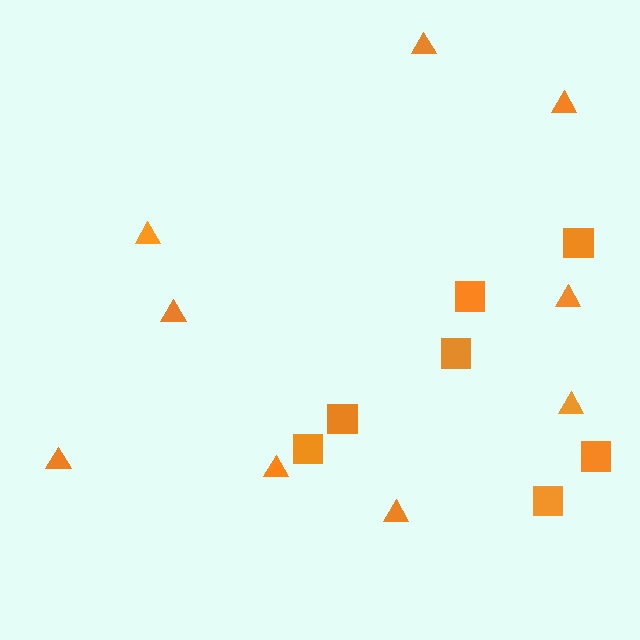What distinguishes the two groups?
There are 2 groups: one group of squares (7) and one group of triangles (9).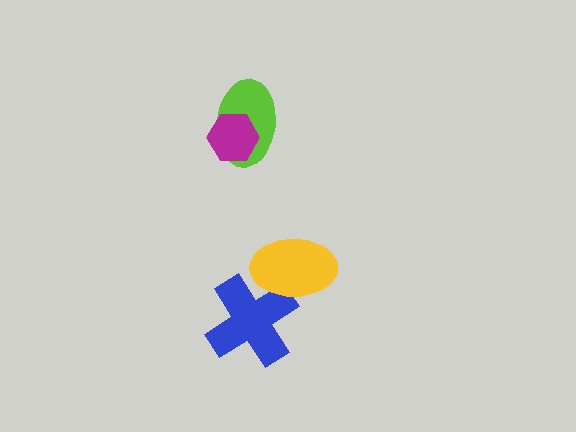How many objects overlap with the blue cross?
1 object overlaps with the blue cross.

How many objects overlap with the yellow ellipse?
1 object overlaps with the yellow ellipse.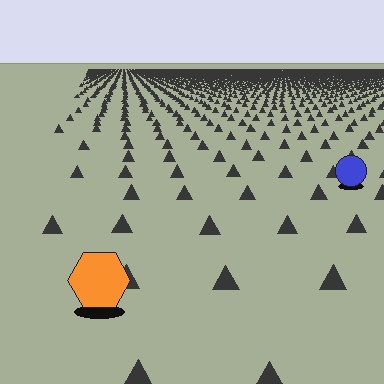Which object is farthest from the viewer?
The blue circle is farthest from the viewer. It appears smaller and the ground texture around it is denser.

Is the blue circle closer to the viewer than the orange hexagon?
No. The orange hexagon is closer — you can tell from the texture gradient: the ground texture is coarser near it.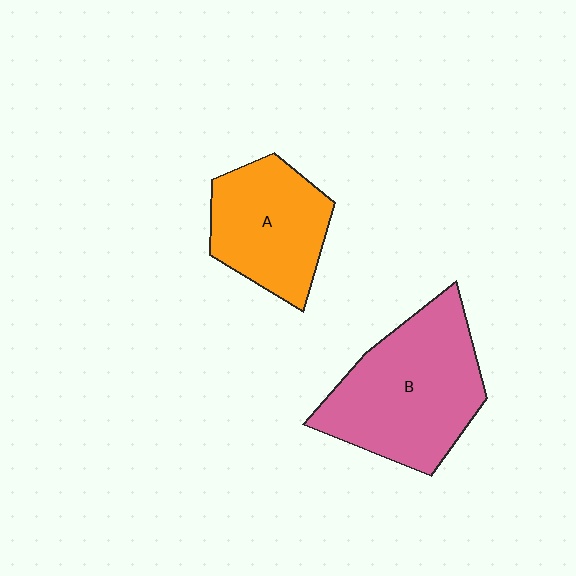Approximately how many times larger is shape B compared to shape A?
Approximately 1.4 times.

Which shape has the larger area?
Shape B (pink).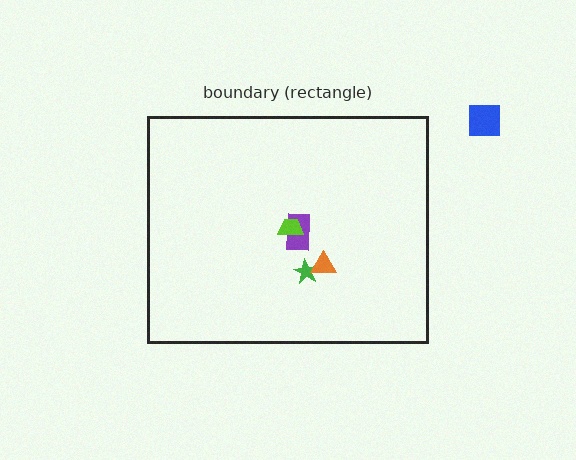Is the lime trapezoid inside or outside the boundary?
Inside.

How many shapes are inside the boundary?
4 inside, 1 outside.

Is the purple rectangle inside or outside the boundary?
Inside.